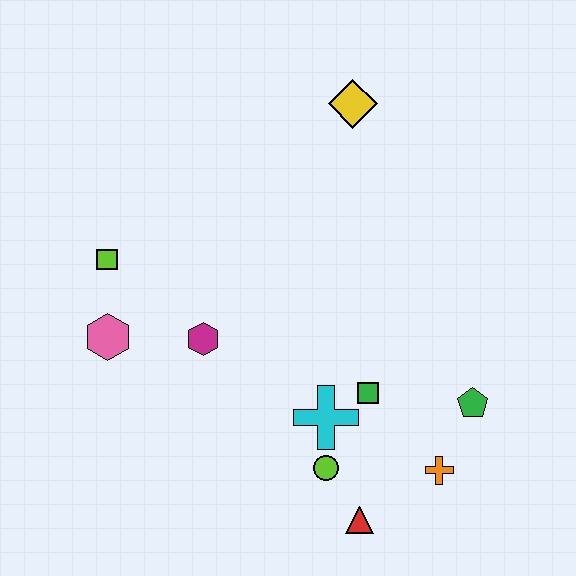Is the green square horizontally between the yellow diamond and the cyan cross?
No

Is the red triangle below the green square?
Yes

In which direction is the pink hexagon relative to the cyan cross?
The pink hexagon is to the left of the cyan cross.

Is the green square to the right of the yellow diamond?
Yes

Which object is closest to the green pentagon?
The orange cross is closest to the green pentagon.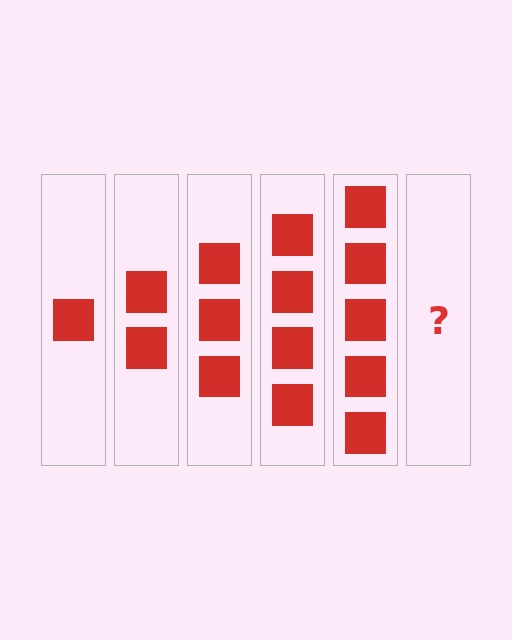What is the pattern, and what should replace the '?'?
The pattern is that each step adds one more square. The '?' should be 6 squares.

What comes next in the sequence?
The next element should be 6 squares.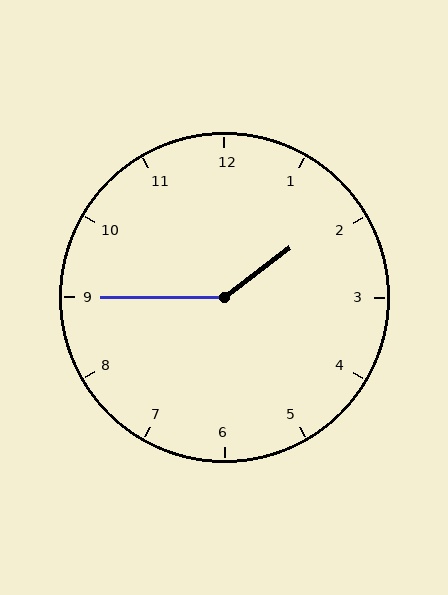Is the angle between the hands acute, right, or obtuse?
It is obtuse.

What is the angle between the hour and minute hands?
Approximately 142 degrees.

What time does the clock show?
1:45.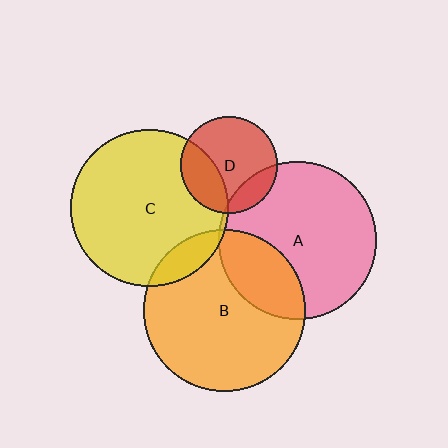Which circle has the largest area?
Circle B (orange).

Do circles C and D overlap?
Yes.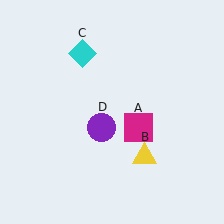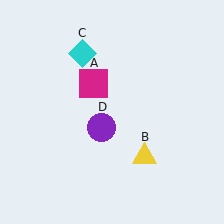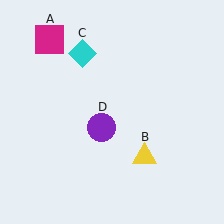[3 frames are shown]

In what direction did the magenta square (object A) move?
The magenta square (object A) moved up and to the left.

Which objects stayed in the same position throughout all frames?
Yellow triangle (object B) and cyan diamond (object C) and purple circle (object D) remained stationary.